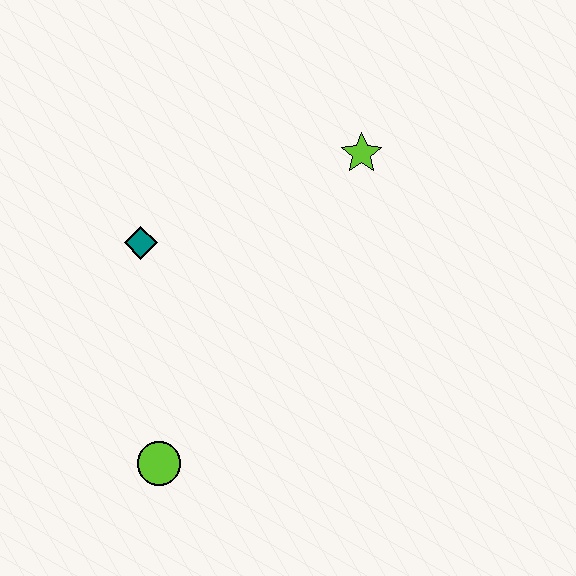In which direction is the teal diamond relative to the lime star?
The teal diamond is to the left of the lime star.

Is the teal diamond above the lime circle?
Yes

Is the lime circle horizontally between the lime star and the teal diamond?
Yes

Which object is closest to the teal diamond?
The lime circle is closest to the teal diamond.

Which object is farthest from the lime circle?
The lime star is farthest from the lime circle.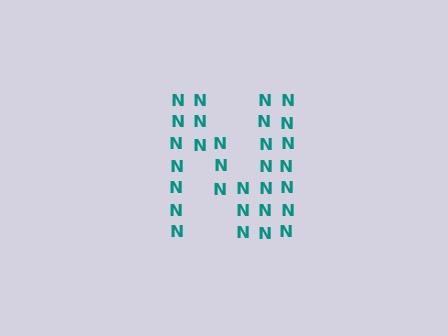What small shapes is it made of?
It is made of small letter N's.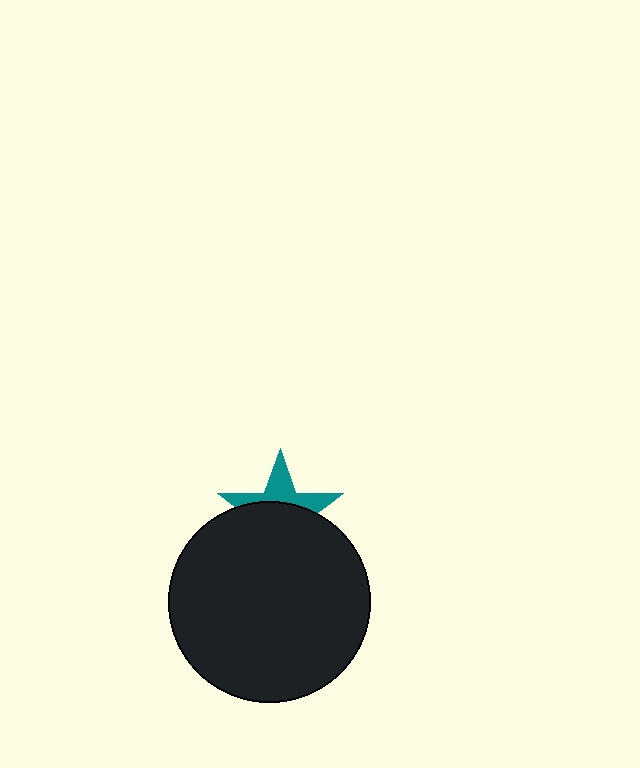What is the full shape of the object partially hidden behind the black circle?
The partially hidden object is a teal star.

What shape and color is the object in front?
The object in front is a black circle.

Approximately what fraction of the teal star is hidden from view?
Roughly 61% of the teal star is hidden behind the black circle.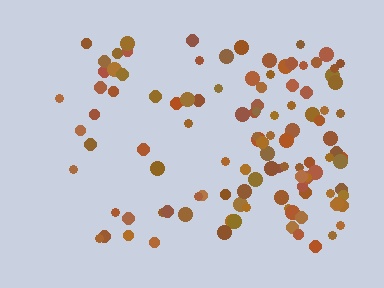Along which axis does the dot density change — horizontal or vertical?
Horizontal.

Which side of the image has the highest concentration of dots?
The right.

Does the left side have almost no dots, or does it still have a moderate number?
Still a moderate number, just noticeably fewer than the right.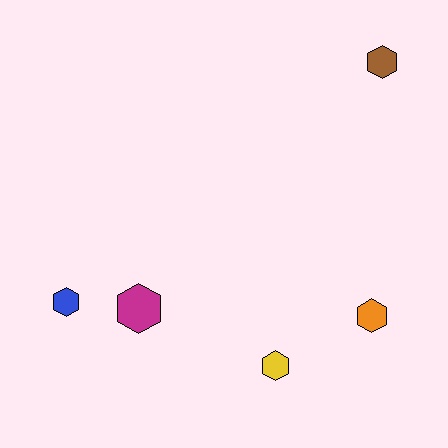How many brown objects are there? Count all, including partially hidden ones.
There is 1 brown object.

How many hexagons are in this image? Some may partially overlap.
There are 5 hexagons.